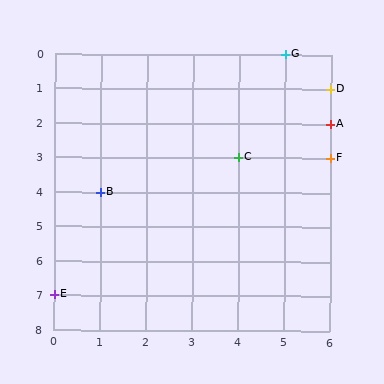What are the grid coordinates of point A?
Point A is at grid coordinates (6, 2).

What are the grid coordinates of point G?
Point G is at grid coordinates (5, 0).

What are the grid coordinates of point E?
Point E is at grid coordinates (0, 7).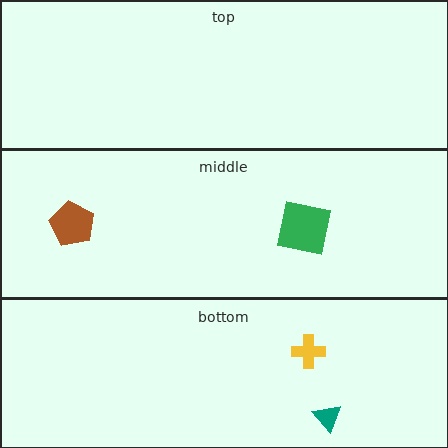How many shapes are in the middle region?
2.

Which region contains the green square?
The middle region.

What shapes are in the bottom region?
The teal triangle, the yellow cross.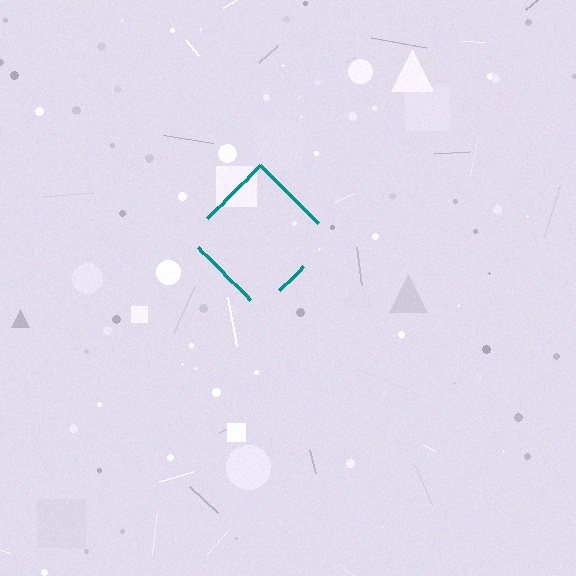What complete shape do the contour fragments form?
The contour fragments form a diamond.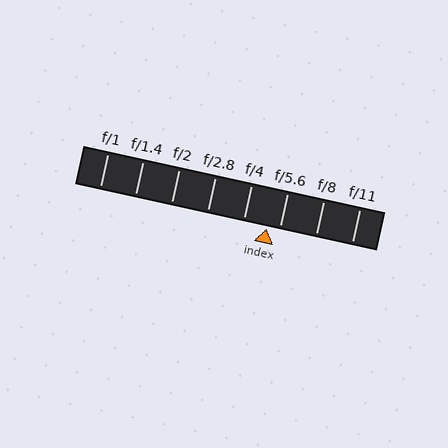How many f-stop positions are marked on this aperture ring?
There are 8 f-stop positions marked.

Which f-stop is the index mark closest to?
The index mark is closest to f/5.6.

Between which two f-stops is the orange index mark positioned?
The index mark is between f/4 and f/5.6.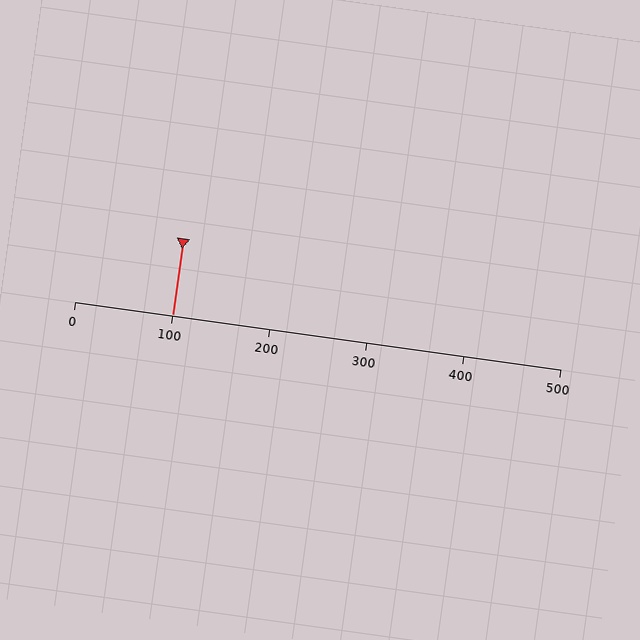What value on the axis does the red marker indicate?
The marker indicates approximately 100.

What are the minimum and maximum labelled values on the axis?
The axis runs from 0 to 500.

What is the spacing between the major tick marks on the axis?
The major ticks are spaced 100 apart.